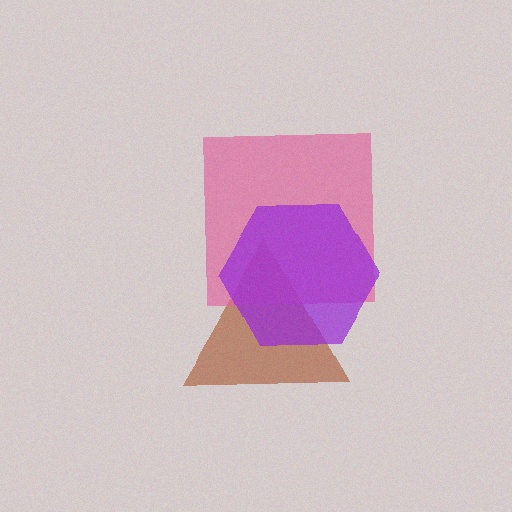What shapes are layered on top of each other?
The layered shapes are: a brown triangle, a pink square, a purple hexagon.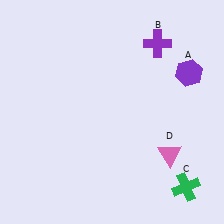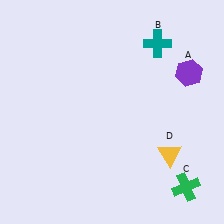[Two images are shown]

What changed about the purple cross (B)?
In Image 1, B is purple. In Image 2, it changed to teal.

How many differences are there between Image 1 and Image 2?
There are 2 differences between the two images.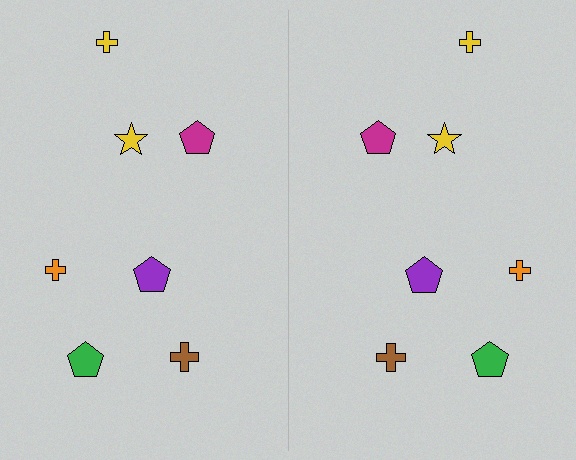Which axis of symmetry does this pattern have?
The pattern has a vertical axis of symmetry running through the center of the image.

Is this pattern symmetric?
Yes, this pattern has bilateral (reflection) symmetry.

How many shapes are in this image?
There are 14 shapes in this image.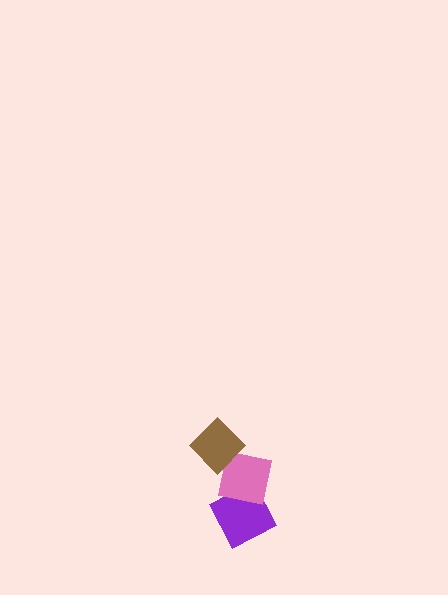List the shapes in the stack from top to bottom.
From top to bottom: the brown diamond, the pink square, the purple diamond.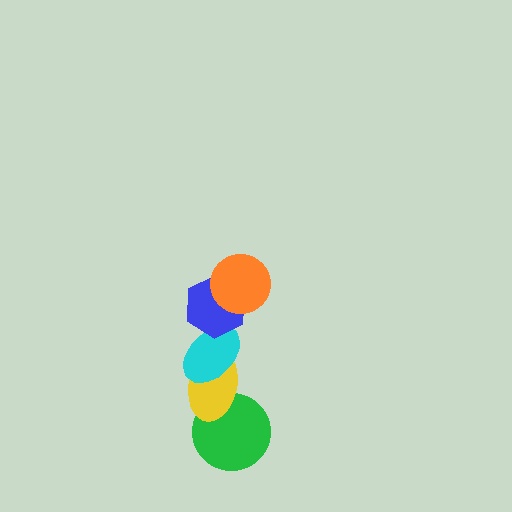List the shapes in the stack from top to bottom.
From top to bottom: the orange circle, the blue hexagon, the cyan ellipse, the yellow ellipse, the green circle.